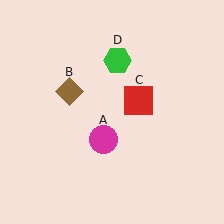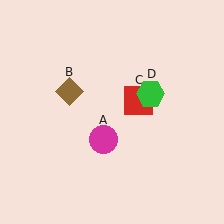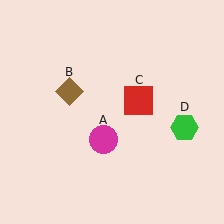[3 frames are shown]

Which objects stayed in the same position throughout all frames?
Magenta circle (object A) and brown diamond (object B) and red square (object C) remained stationary.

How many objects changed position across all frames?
1 object changed position: green hexagon (object D).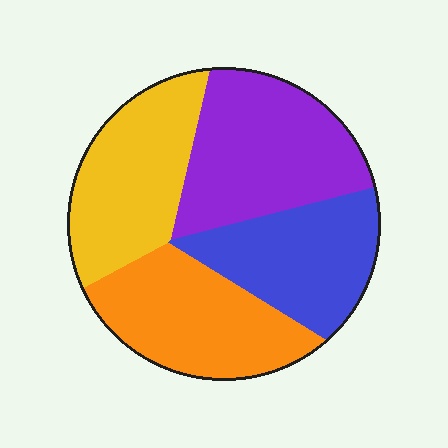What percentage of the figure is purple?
Purple covers around 30% of the figure.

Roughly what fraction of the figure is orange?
Orange covers roughly 25% of the figure.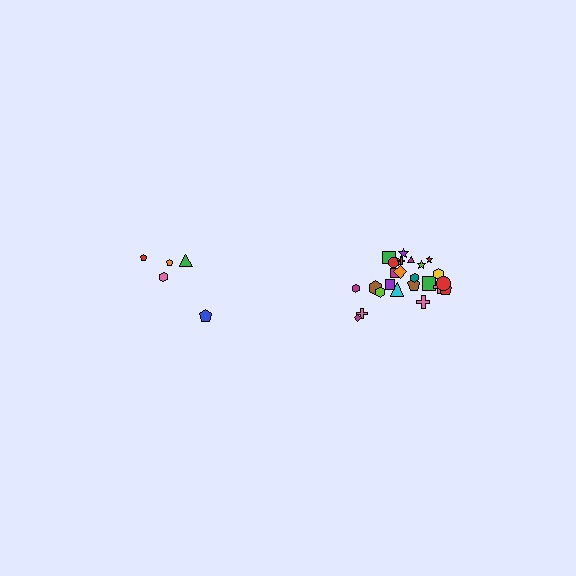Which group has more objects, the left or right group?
The right group.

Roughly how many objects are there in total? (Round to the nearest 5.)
Roughly 30 objects in total.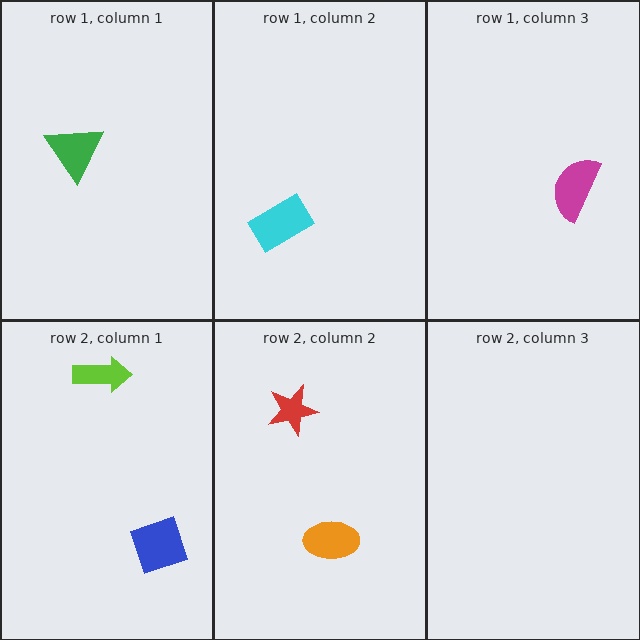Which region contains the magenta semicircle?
The row 1, column 3 region.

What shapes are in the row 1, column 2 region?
The cyan rectangle.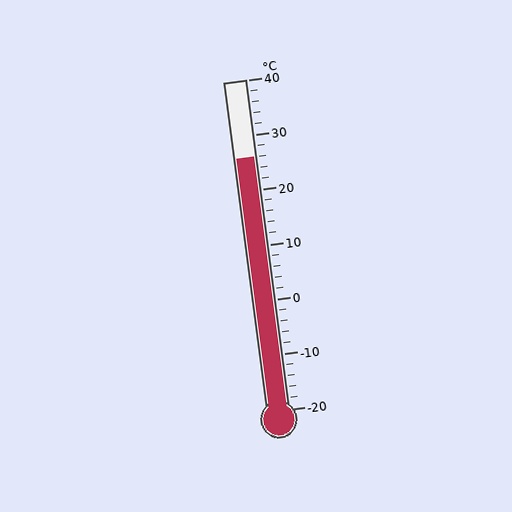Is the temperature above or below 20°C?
The temperature is above 20°C.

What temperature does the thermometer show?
The thermometer shows approximately 26°C.